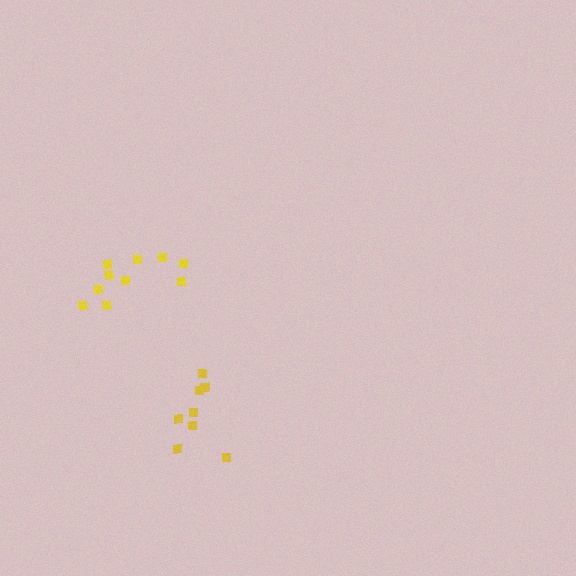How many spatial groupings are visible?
There are 2 spatial groupings.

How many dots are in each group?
Group 1: 8 dots, Group 2: 10 dots (18 total).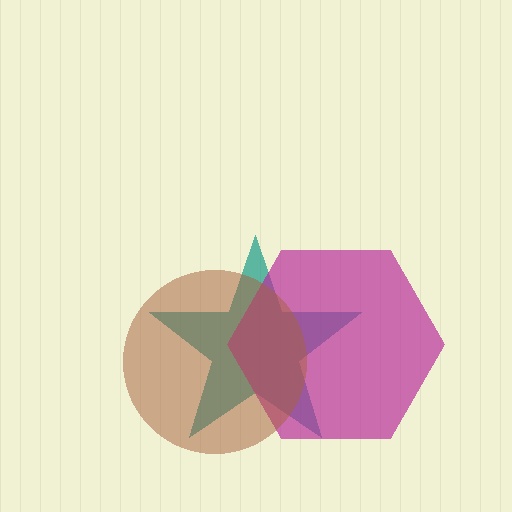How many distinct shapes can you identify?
There are 3 distinct shapes: a teal star, a magenta hexagon, a brown circle.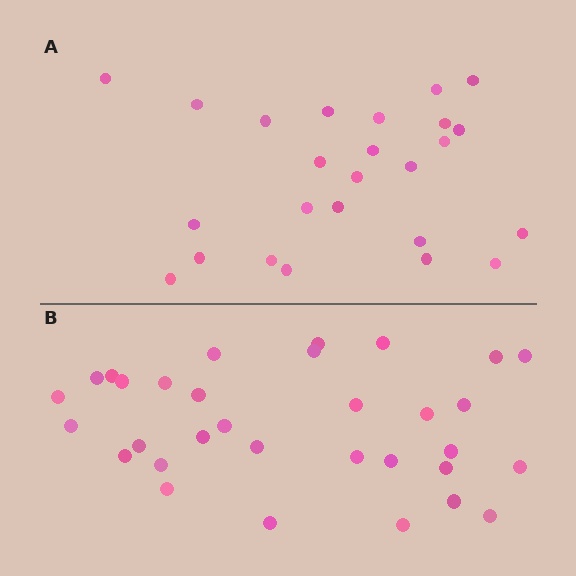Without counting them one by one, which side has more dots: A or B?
Region B (the bottom region) has more dots.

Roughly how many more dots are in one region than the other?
Region B has roughly 8 or so more dots than region A.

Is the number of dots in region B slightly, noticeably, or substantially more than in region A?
Region B has noticeably more, but not dramatically so. The ratio is roughly 1.3 to 1.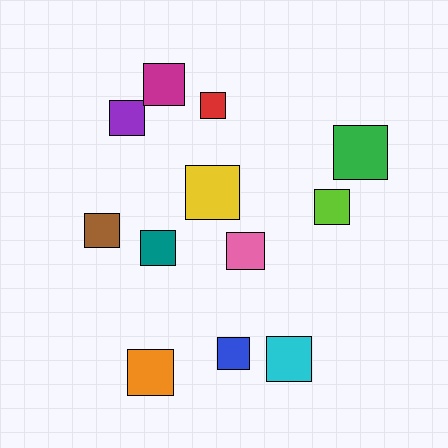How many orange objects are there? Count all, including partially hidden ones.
There is 1 orange object.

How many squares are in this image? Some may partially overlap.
There are 12 squares.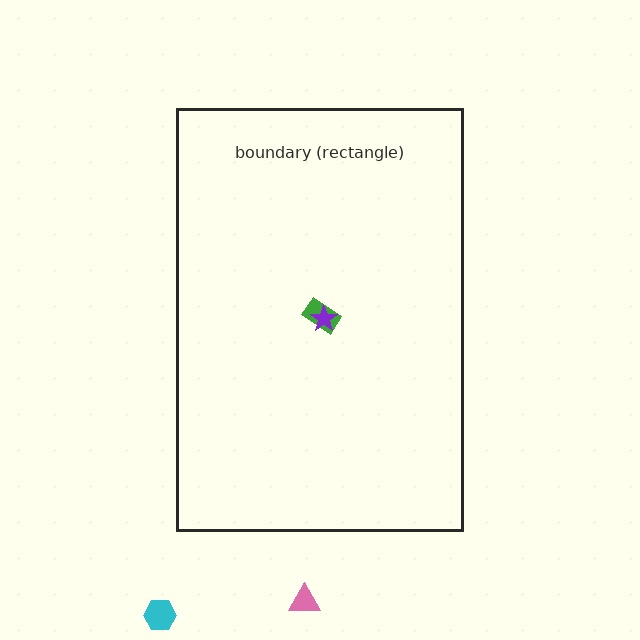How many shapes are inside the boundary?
2 inside, 2 outside.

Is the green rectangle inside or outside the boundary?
Inside.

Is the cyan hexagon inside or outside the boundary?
Outside.